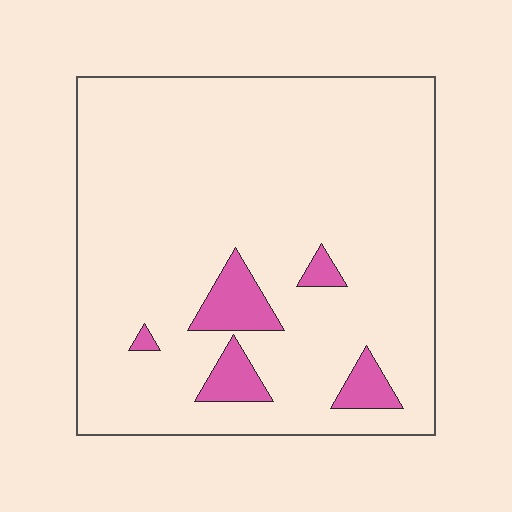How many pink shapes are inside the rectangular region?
5.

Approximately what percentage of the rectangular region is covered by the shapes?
Approximately 10%.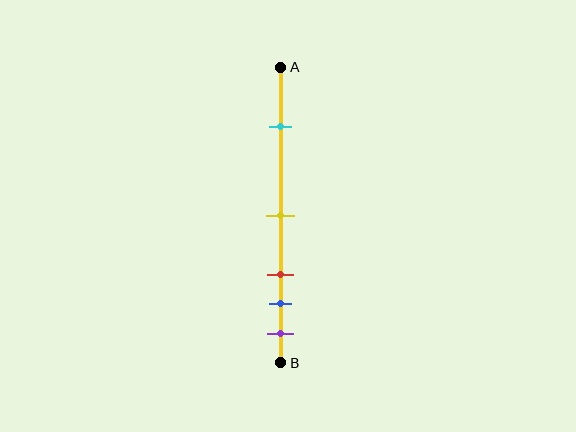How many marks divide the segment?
There are 5 marks dividing the segment.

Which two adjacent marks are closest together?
The blue and purple marks are the closest adjacent pair.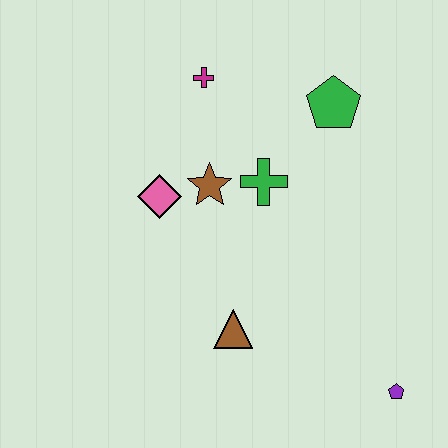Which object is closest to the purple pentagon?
The brown triangle is closest to the purple pentagon.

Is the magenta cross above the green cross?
Yes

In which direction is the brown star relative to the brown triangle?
The brown star is above the brown triangle.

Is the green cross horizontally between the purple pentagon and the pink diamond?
Yes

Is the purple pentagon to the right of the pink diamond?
Yes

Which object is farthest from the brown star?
The purple pentagon is farthest from the brown star.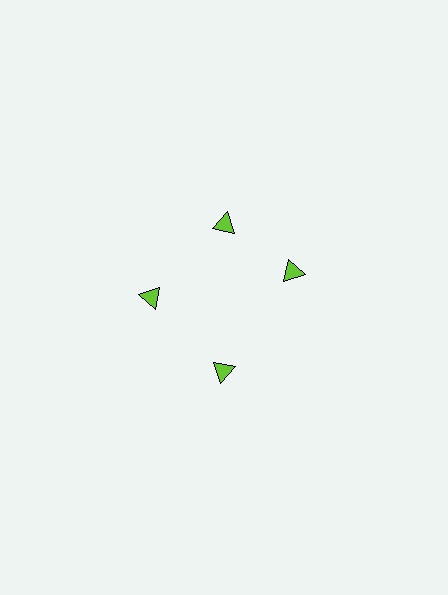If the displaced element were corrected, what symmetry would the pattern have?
It would have 4-fold rotational symmetry — the pattern would map onto itself every 90 degrees.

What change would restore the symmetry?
The symmetry would be restored by rotating it back into even spacing with its neighbors so that all 4 triangles sit at equal angles and equal distance from the center.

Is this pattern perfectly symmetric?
No. The 4 lime triangles are arranged in a ring, but one element near the 3 o'clock position is rotated out of alignment along the ring, breaking the 4-fold rotational symmetry.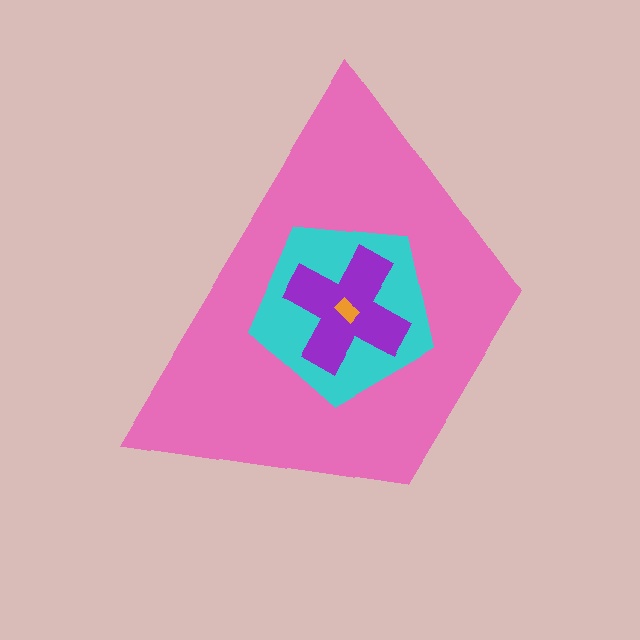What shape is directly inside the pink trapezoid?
The cyan pentagon.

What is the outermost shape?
The pink trapezoid.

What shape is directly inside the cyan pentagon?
The purple cross.